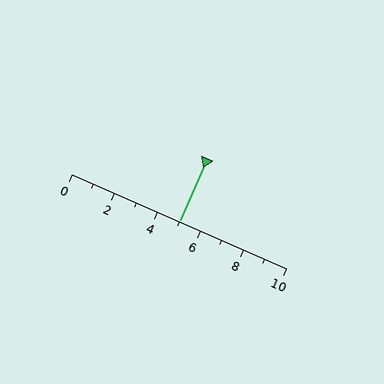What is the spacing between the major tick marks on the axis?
The major ticks are spaced 2 apart.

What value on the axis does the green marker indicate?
The marker indicates approximately 5.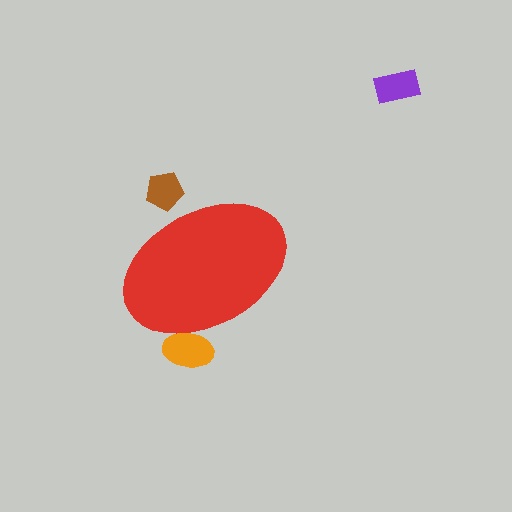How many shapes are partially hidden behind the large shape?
2 shapes are partially hidden.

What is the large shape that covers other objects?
A red ellipse.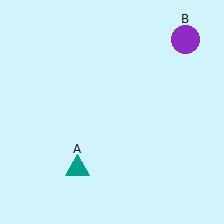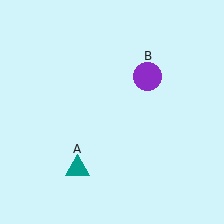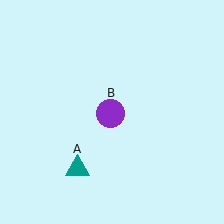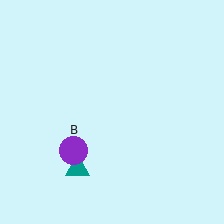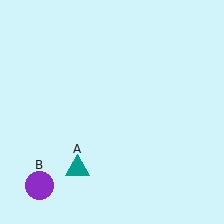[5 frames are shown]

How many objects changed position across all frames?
1 object changed position: purple circle (object B).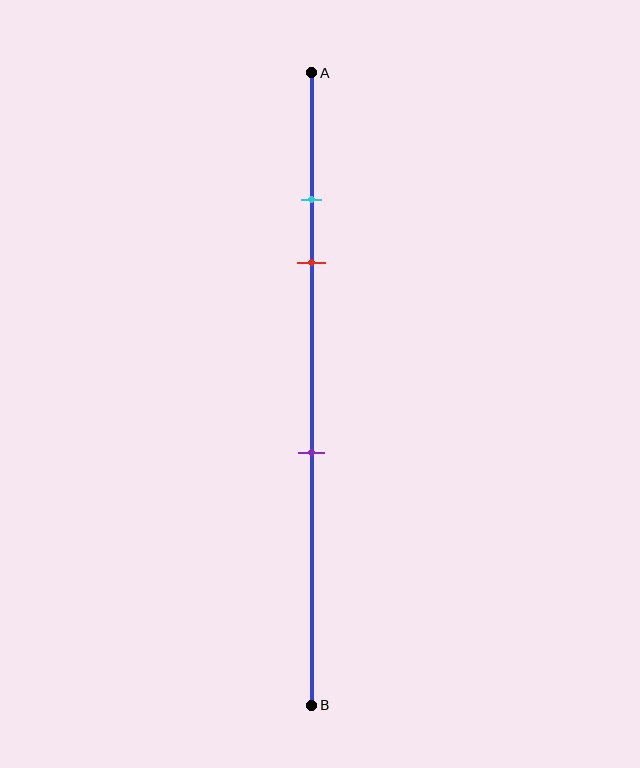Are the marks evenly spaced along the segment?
No, the marks are not evenly spaced.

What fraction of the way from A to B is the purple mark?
The purple mark is approximately 60% (0.6) of the way from A to B.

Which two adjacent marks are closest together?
The cyan and red marks are the closest adjacent pair.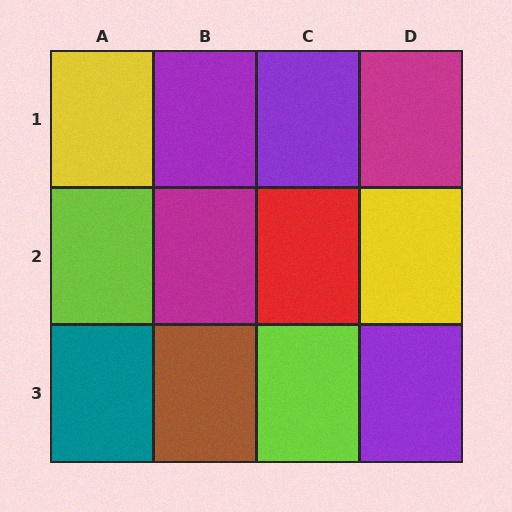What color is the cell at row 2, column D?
Yellow.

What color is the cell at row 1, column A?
Yellow.